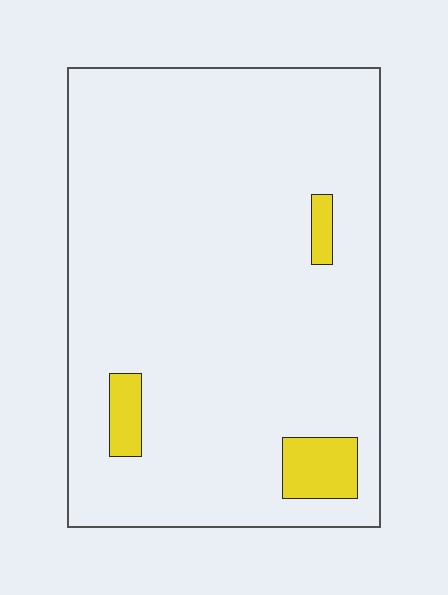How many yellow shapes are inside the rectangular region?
3.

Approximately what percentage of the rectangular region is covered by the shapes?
Approximately 5%.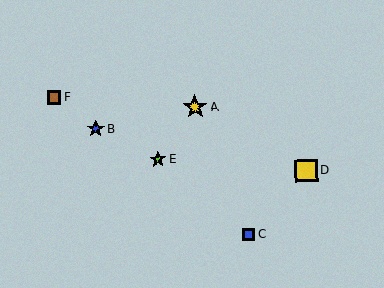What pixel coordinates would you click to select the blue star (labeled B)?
Click at (96, 129) to select the blue star B.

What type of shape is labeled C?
Shape C is a blue square.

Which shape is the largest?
The yellow star (labeled A) is the largest.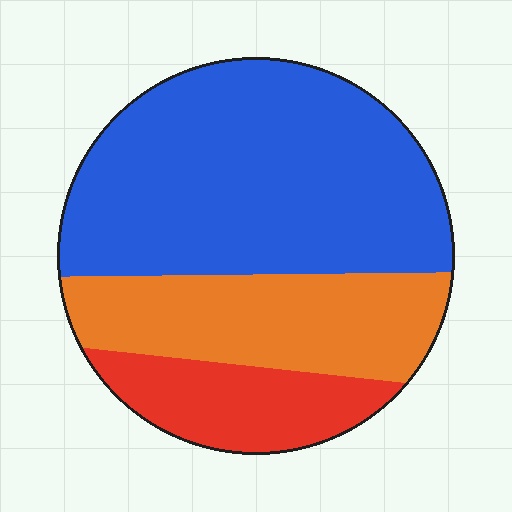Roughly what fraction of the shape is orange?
Orange covers 27% of the shape.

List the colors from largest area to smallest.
From largest to smallest: blue, orange, red.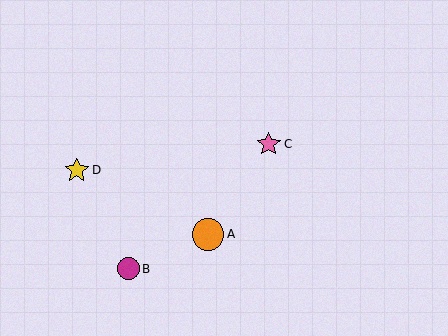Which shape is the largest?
The orange circle (labeled A) is the largest.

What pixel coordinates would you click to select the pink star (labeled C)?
Click at (269, 144) to select the pink star C.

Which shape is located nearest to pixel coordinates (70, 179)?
The yellow star (labeled D) at (77, 170) is nearest to that location.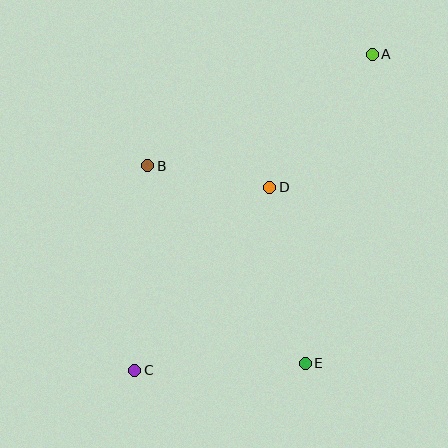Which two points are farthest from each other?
Points A and C are farthest from each other.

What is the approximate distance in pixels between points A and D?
The distance between A and D is approximately 168 pixels.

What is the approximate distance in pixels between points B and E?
The distance between B and E is approximately 253 pixels.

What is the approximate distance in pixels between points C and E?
The distance between C and E is approximately 171 pixels.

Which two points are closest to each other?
Points B and D are closest to each other.